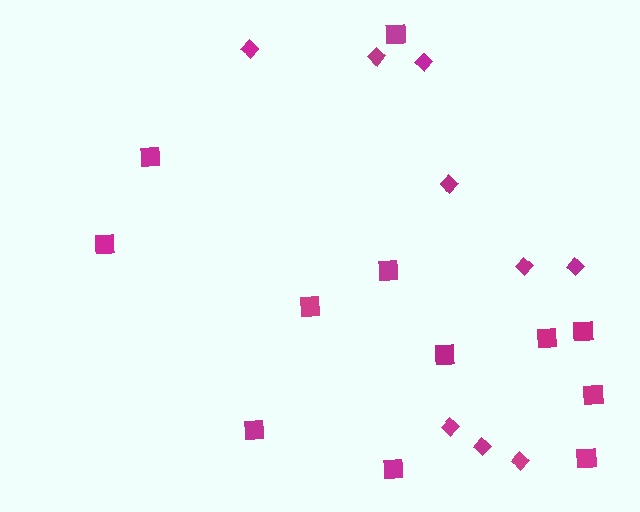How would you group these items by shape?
There are 2 groups: one group of squares (12) and one group of diamonds (9).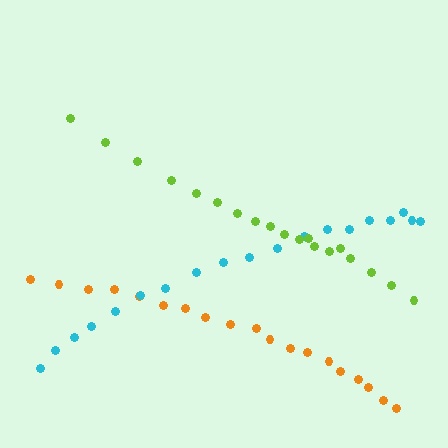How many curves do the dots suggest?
There are 3 distinct paths.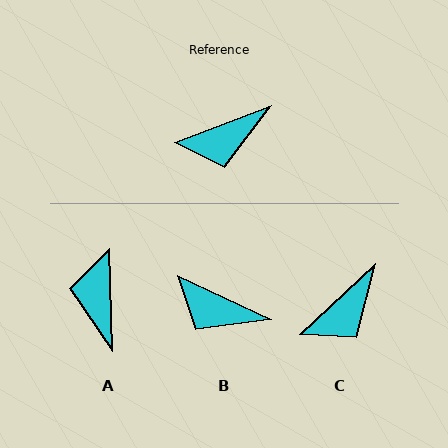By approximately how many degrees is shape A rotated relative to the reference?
Approximately 108 degrees clockwise.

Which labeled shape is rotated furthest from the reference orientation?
A, about 108 degrees away.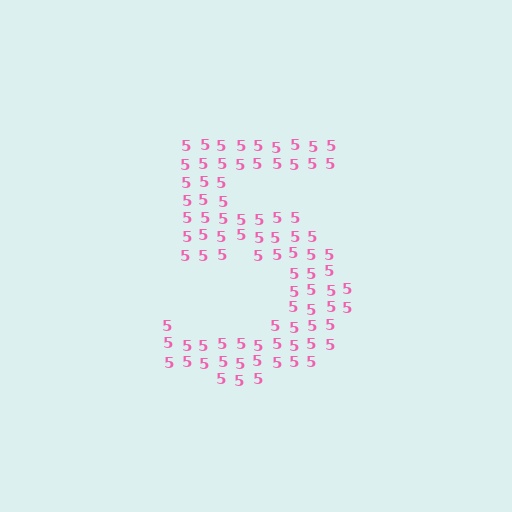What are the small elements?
The small elements are digit 5's.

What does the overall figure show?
The overall figure shows the digit 5.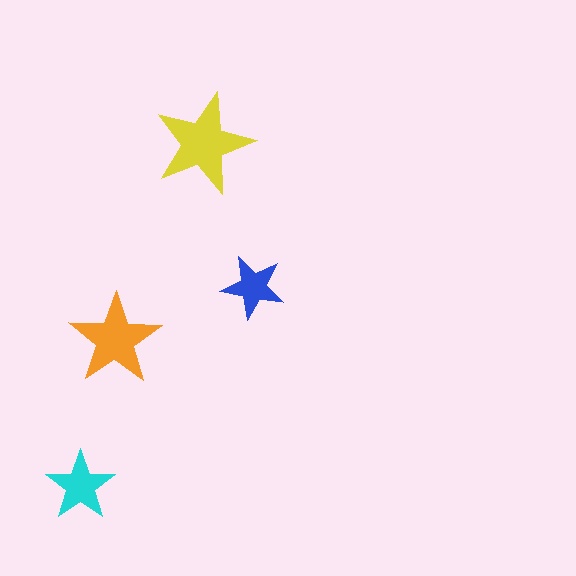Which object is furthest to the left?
The cyan star is leftmost.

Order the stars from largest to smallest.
the yellow one, the orange one, the cyan one, the blue one.